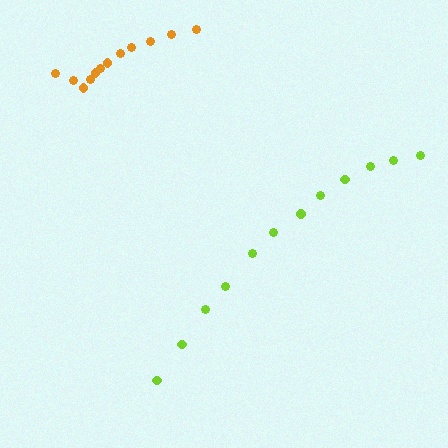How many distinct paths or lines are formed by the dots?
There are 2 distinct paths.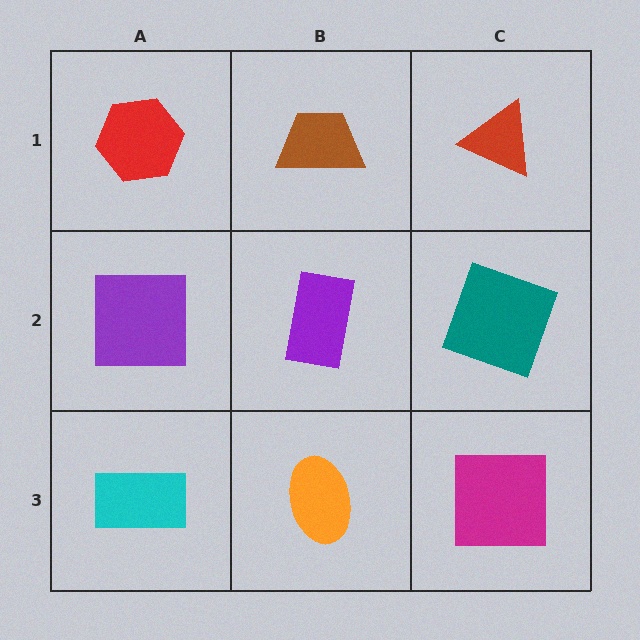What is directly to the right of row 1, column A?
A brown trapezoid.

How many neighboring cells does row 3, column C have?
2.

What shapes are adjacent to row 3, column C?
A teal square (row 2, column C), an orange ellipse (row 3, column B).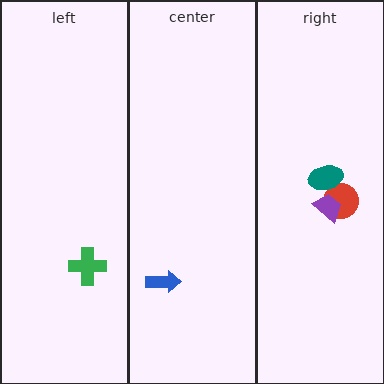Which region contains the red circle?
The right region.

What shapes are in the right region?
The red circle, the teal ellipse, the purple trapezoid.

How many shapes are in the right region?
3.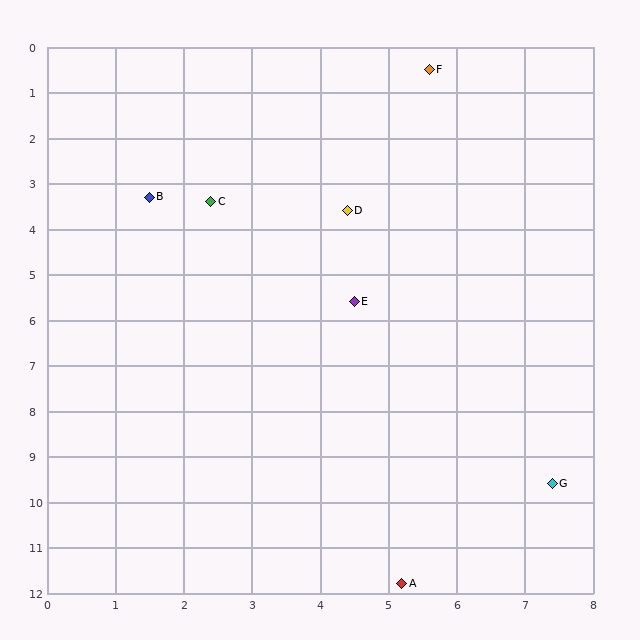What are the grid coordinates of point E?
Point E is at approximately (4.5, 5.6).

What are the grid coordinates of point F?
Point F is at approximately (5.6, 0.5).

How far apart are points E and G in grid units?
Points E and G are about 4.9 grid units apart.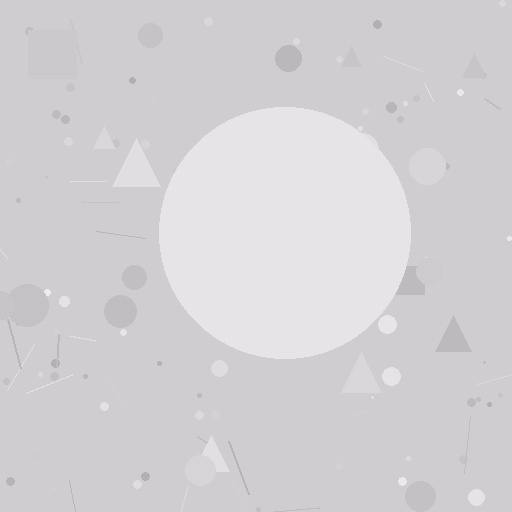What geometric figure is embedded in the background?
A circle is embedded in the background.